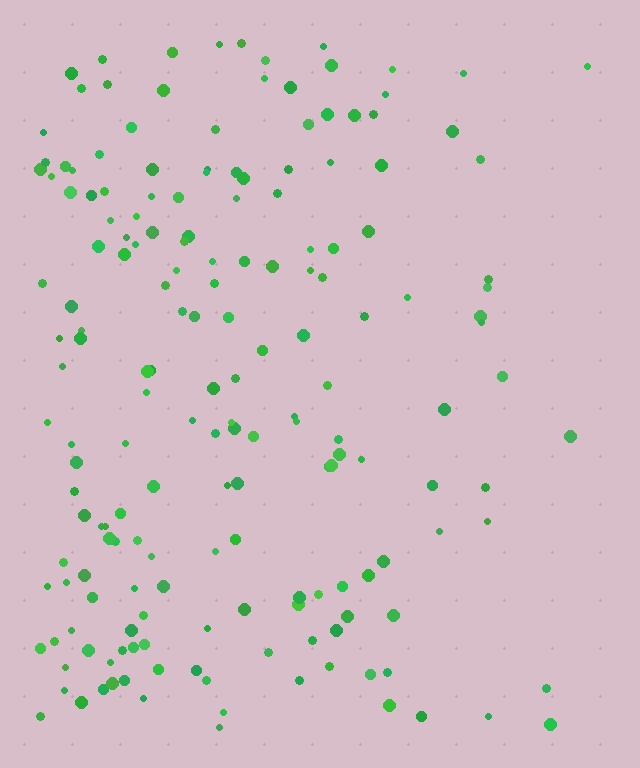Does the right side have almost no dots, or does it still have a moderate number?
Still a moderate number, just noticeably fewer than the left.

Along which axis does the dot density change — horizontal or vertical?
Horizontal.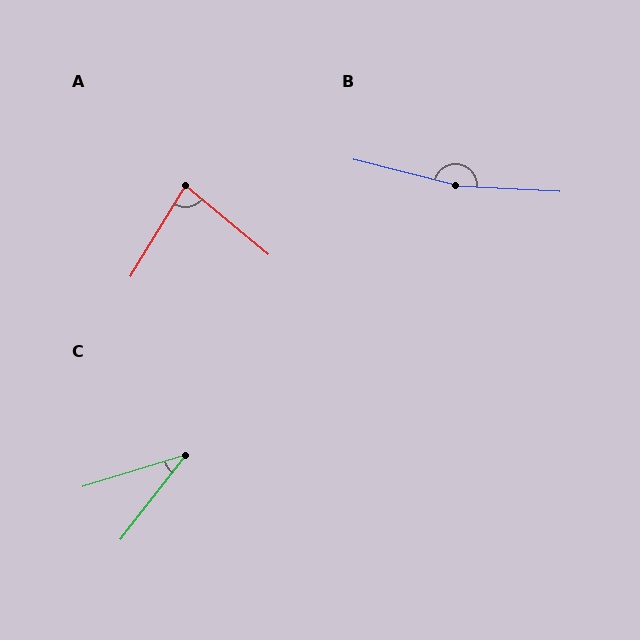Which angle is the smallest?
C, at approximately 35 degrees.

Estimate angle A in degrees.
Approximately 82 degrees.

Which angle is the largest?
B, at approximately 169 degrees.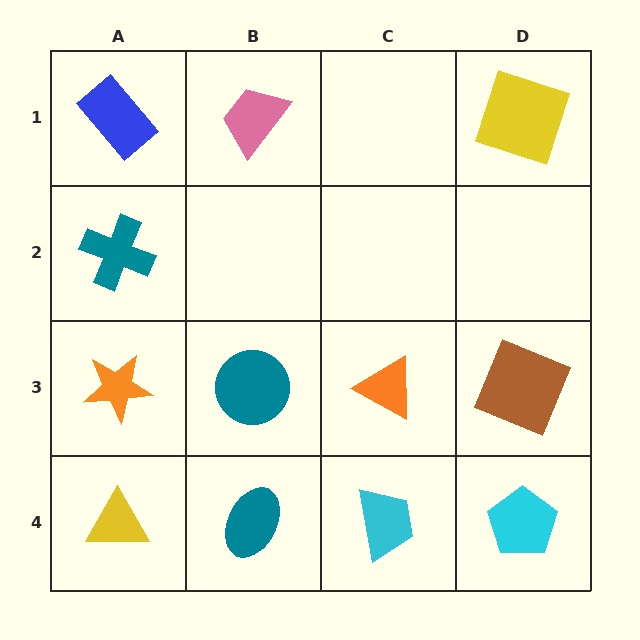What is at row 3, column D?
A brown square.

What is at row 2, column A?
A teal cross.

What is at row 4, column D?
A cyan pentagon.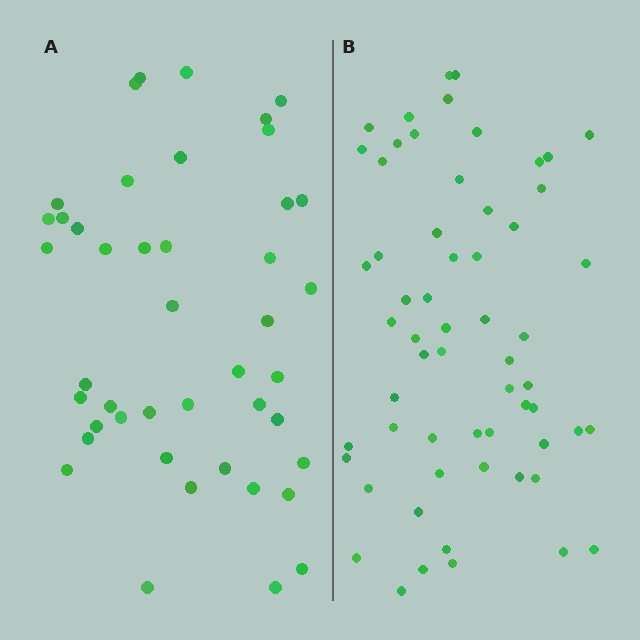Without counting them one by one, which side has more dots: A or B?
Region B (the right region) has more dots.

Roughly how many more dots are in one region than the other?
Region B has approximately 15 more dots than region A.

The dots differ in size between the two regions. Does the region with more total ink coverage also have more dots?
No. Region A has more total ink coverage because its dots are larger, but region B actually contains more individual dots. Total area can be misleading — the number of items is what matters here.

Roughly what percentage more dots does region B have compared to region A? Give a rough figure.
About 35% more.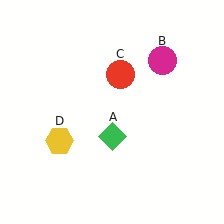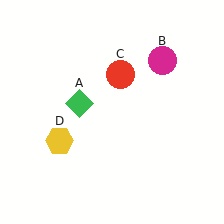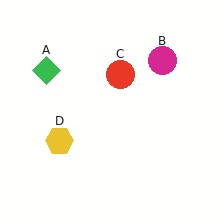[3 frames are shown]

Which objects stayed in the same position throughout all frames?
Magenta circle (object B) and red circle (object C) and yellow hexagon (object D) remained stationary.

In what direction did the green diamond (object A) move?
The green diamond (object A) moved up and to the left.